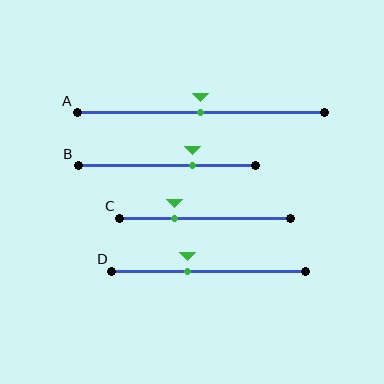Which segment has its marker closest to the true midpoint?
Segment A has its marker closest to the true midpoint.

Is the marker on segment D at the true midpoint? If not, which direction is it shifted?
No, the marker on segment D is shifted to the left by about 11% of the segment length.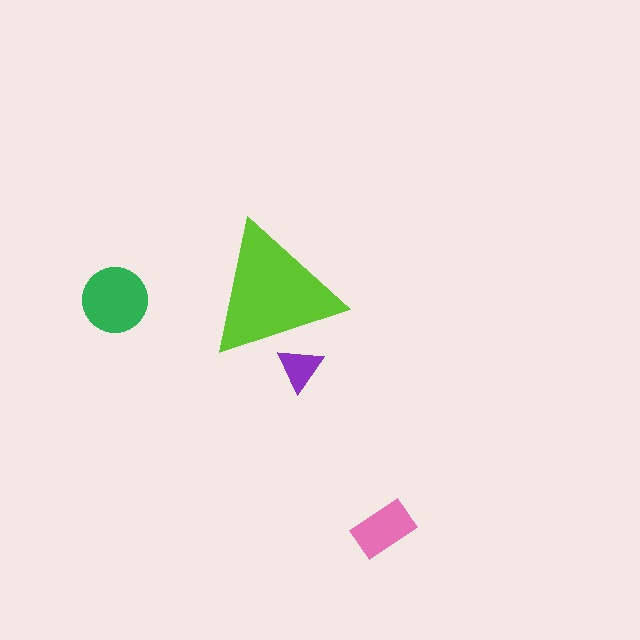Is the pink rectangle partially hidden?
No, the pink rectangle is fully visible.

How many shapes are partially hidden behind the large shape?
1 shape is partially hidden.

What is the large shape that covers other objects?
A lime triangle.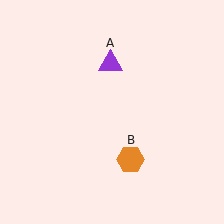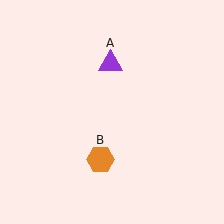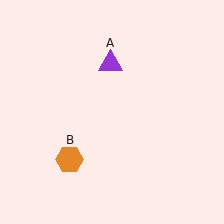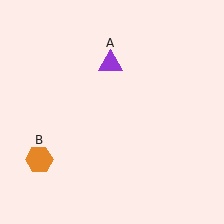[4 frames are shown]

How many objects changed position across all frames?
1 object changed position: orange hexagon (object B).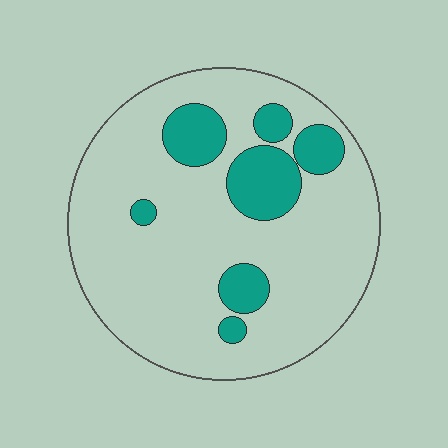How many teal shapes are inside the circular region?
7.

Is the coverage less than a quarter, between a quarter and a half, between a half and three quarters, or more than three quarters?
Less than a quarter.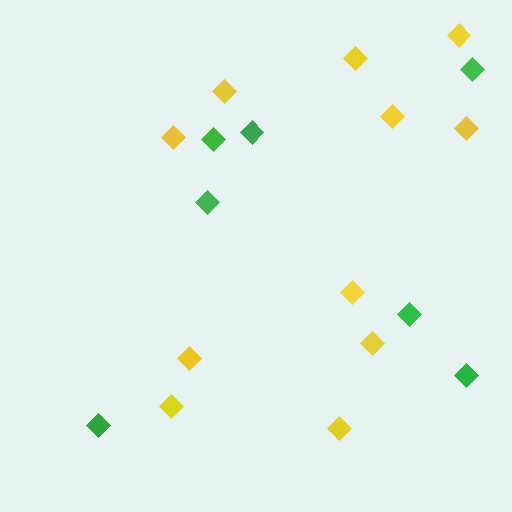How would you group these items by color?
There are 2 groups: one group of yellow diamonds (11) and one group of green diamonds (7).